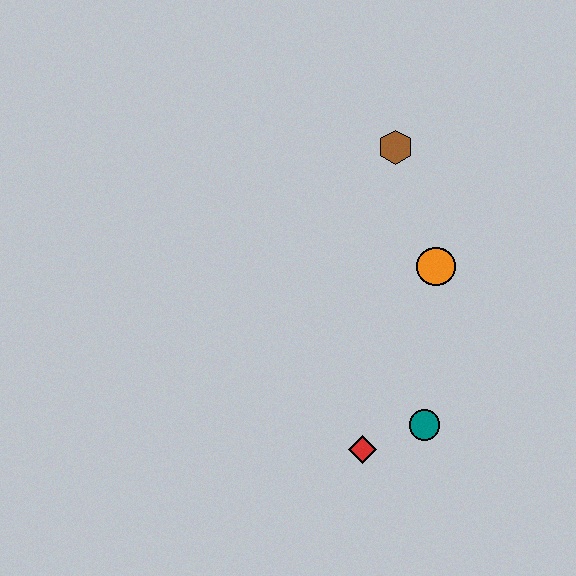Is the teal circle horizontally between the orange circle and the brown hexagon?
Yes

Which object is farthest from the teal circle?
The brown hexagon is farthest from the teal circle.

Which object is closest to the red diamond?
The teal circle is closest to the red diamond.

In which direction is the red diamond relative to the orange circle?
The red diamond is below the orange circle.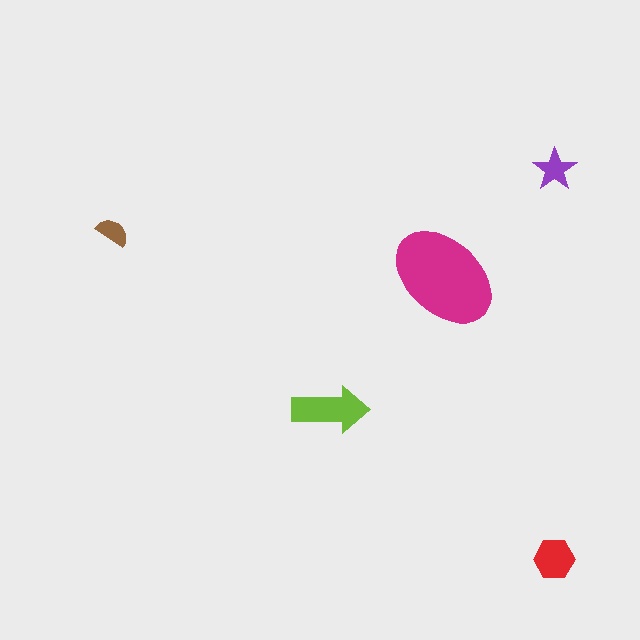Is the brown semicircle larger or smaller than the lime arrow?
Smaller.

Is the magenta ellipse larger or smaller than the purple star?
Larger.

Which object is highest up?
The purple star is topmost.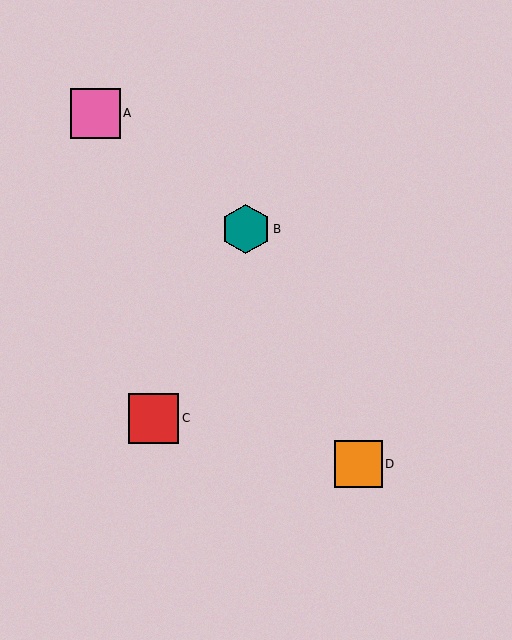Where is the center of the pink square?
The center of the pink square is at (95, 113).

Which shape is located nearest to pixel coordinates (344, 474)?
The orange square (labeled D) at (358, 464) is nearest to that location.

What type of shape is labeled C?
Shape C is a red square.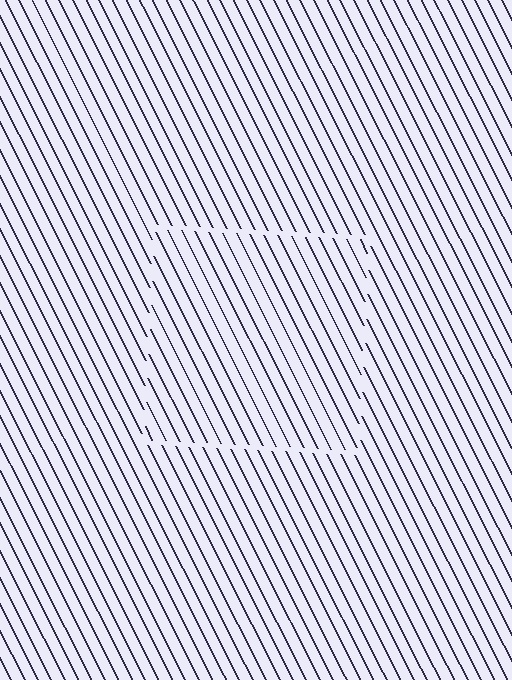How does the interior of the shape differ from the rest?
The interior of the shape contains the same grating, shifted by half a period — the contour is defined by the phase discontinuity where line-ends from the inner and outer gratings abut.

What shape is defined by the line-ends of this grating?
An illusory square. The interior of the shape contains the same grating, shifted by half a period — the contour is defined by the phase discontinuity where line-ends from the inner and outer gratings abut.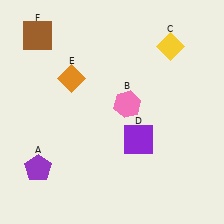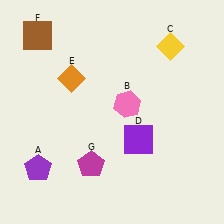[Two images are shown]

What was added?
A magenta pentagon (G) was added in Image 2.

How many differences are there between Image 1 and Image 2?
There is 1 difference between the two images.